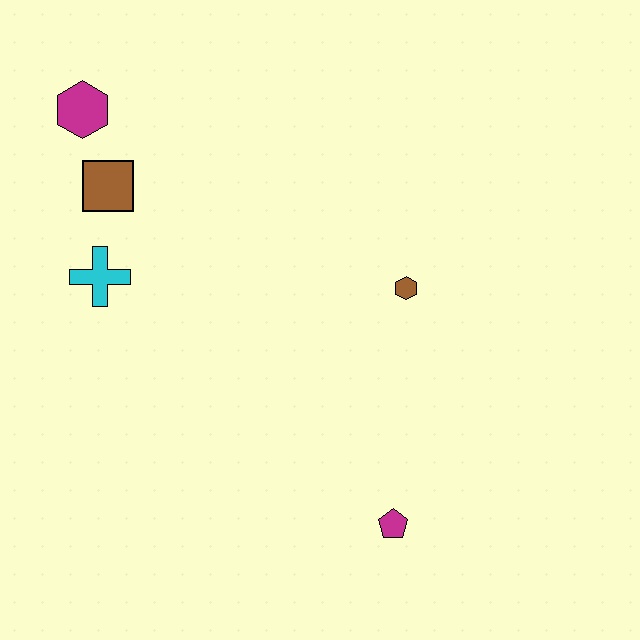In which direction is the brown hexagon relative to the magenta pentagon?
The brown hexagon is above the magenta pentagon.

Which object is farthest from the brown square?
The magenta pentagon is farthest from the brown square.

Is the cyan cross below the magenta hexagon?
Yes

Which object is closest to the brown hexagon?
The magenta pentagon is closest to the brown hexagon.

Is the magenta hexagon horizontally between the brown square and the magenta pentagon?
No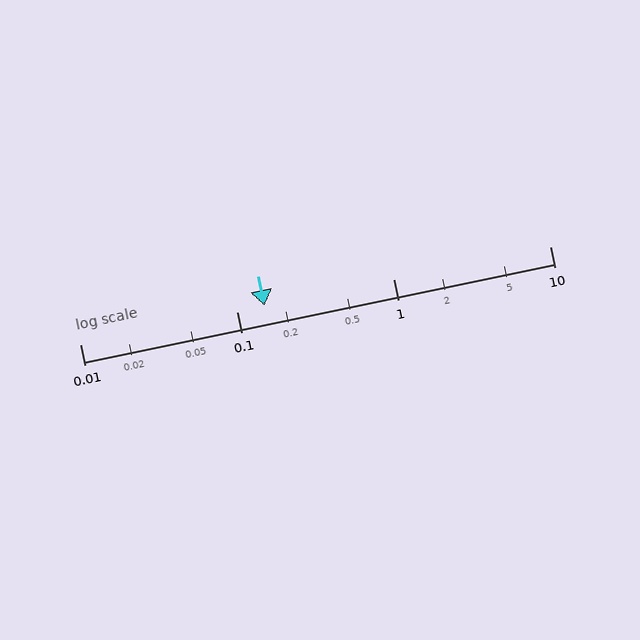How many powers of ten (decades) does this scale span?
The scale spans 3 decades, from 0.01 to 10.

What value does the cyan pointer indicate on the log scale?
The pointer indicates approximately 0.15.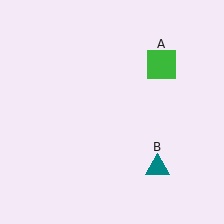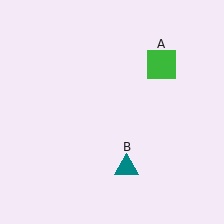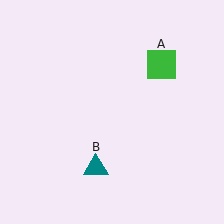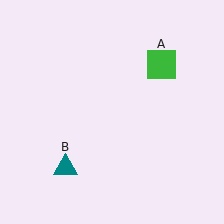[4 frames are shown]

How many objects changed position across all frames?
1 object changed position: teal triangle (object B).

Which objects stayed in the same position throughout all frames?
Green square (object A) remained stationary.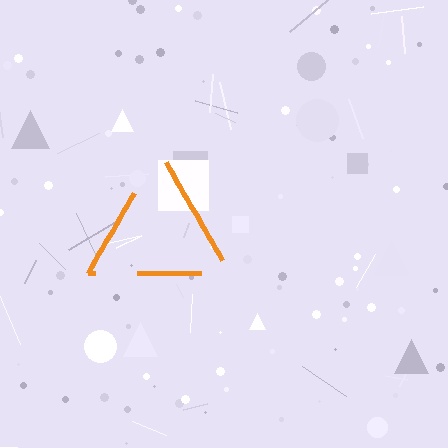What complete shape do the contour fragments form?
The contour fragments form a triangle.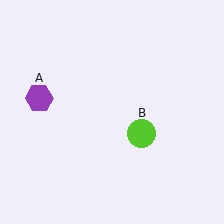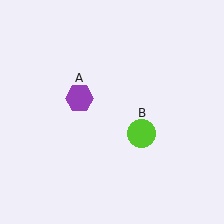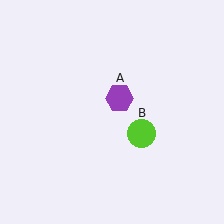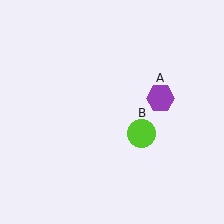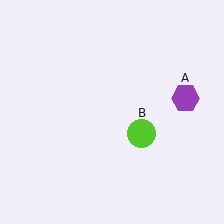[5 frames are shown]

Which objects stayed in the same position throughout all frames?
Lime circle (object B) remained stationary.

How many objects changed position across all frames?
1 object changed position: purple hexagon (object A).